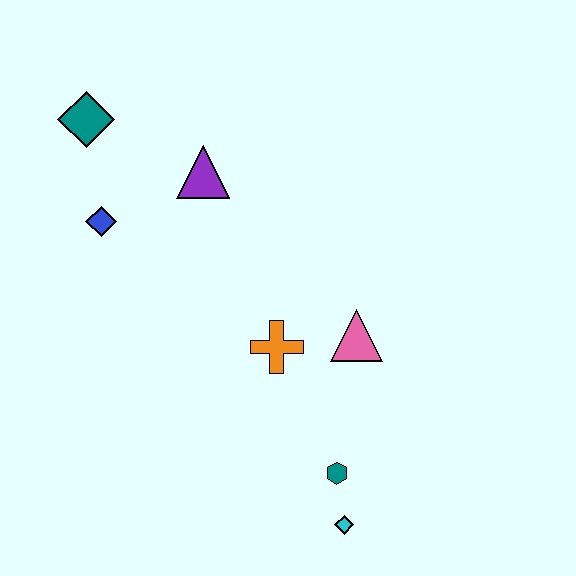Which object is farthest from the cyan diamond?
The teal diamond is farthest from the cyan diamond.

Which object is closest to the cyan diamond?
The teal hexagon is closest to the cyan diamond.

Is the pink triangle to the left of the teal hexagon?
No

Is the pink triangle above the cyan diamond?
Yes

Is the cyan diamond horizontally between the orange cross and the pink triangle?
Yes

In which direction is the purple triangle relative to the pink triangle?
The purple triangle is above the pink triangle.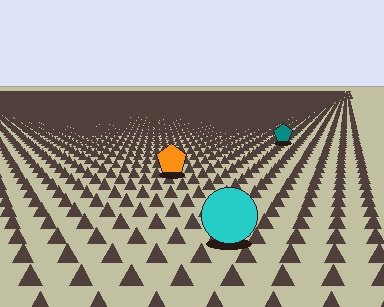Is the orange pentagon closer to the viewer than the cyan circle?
No. The cyan circle is closer — you can tell from the texture gradient: the ground texture is coarser near it.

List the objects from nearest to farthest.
From nearest to farthest: the cyan circle, the orange pentagon, the teal pentagon.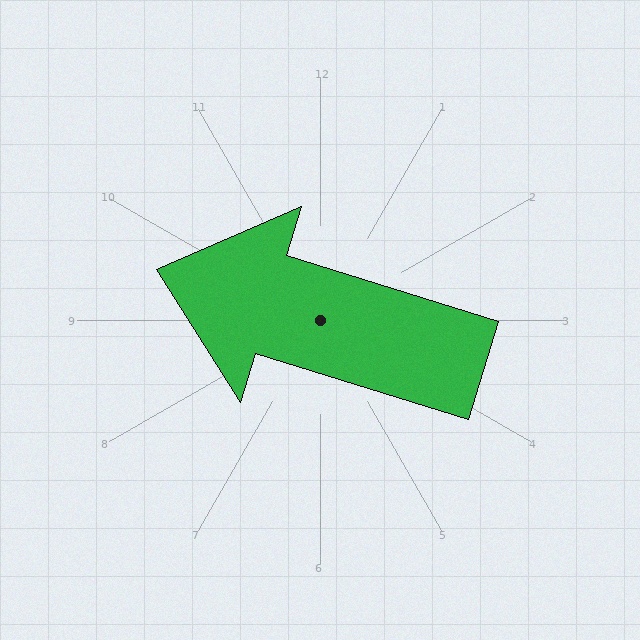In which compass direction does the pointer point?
West.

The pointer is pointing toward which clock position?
Roughly 10 o'clock.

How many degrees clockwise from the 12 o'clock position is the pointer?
Approximately 287 degrees.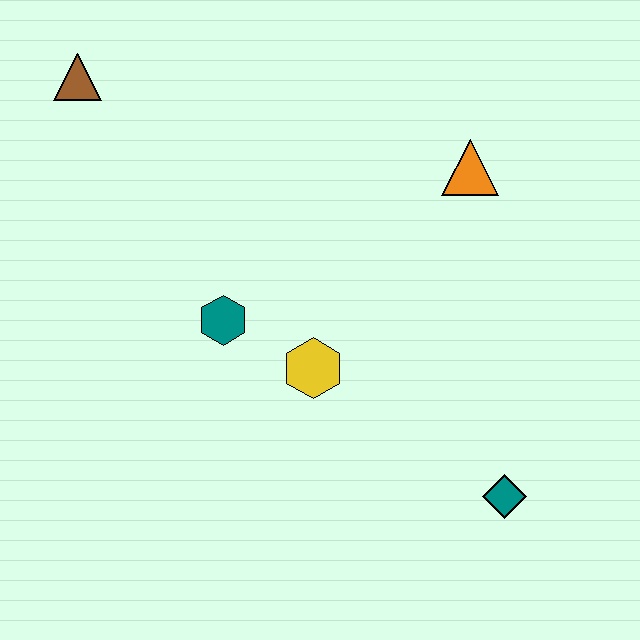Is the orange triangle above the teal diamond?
Yes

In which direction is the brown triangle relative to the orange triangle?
The brown triangle is to the left of the orange triangle.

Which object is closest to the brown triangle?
The teal hexagon is closest to the brown triangle.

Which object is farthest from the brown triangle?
The teal diamond is farthest from the brown triangle.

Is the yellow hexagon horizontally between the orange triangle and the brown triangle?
Yes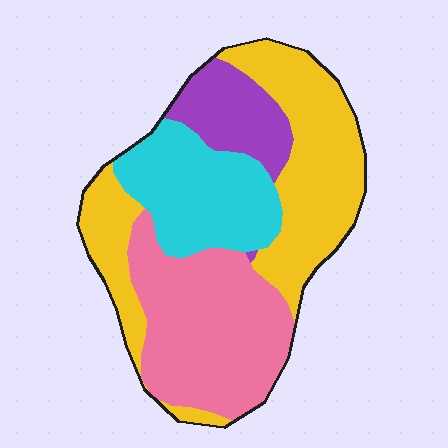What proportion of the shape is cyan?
Cyan covers 21% of the shape.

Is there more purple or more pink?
Pink.